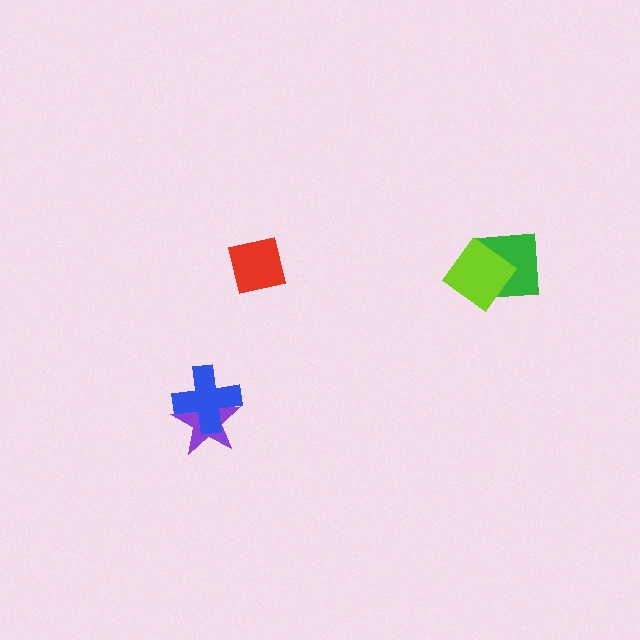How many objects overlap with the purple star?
1 object overlaps with the purple star.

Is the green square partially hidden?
Yes, it is partially covered by another shape.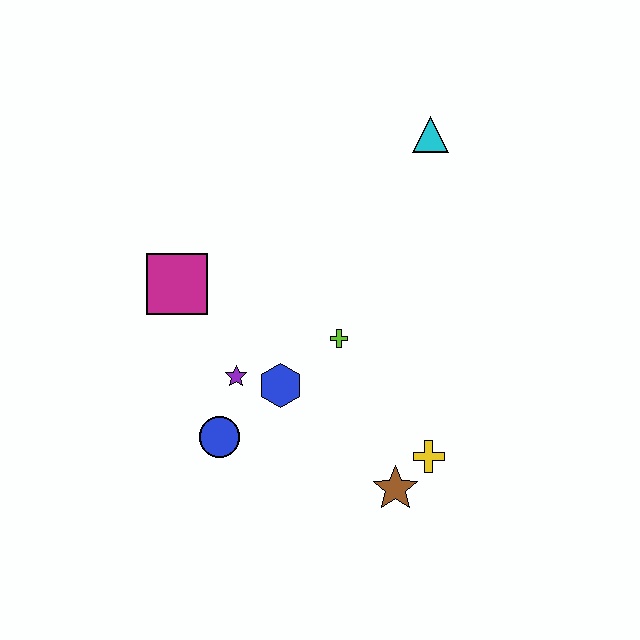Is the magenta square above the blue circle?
Yes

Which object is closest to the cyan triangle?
The lime cross is closest to the cyan triangle.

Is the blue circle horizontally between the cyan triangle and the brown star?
No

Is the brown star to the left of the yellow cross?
Yes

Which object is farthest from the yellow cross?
The cyan triangle is farthest from the yellow cross.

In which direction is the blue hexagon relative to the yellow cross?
The blue hexagon is to the left of the yellow cross.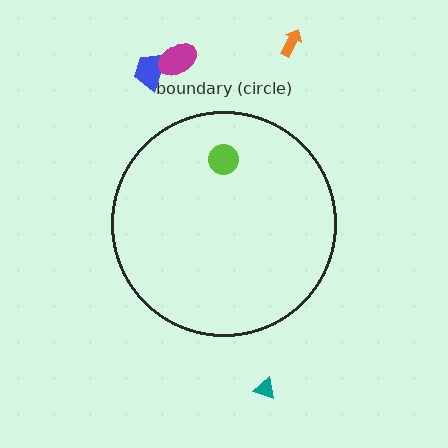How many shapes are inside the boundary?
1 inside, 4 outside.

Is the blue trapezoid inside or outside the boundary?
Outside.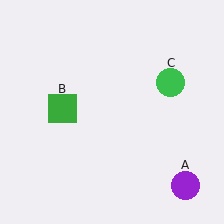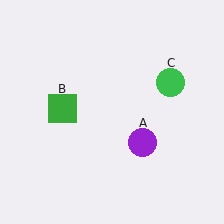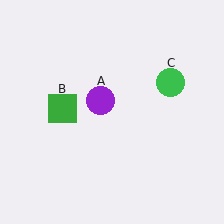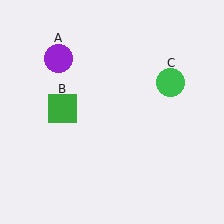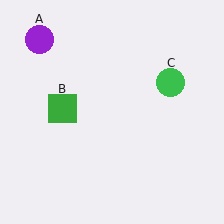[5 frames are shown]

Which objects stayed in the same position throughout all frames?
Green square (object B) and green circle (object C) remained stationary.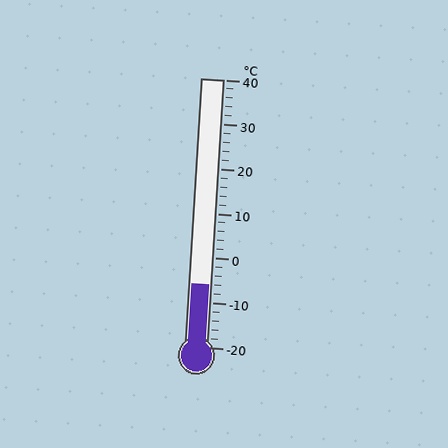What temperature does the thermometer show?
The thermometer shows approximately -6°C.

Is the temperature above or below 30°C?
The temperature is below 30°C.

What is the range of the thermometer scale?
The thermometer scale ranges from -20°C to 40°C.